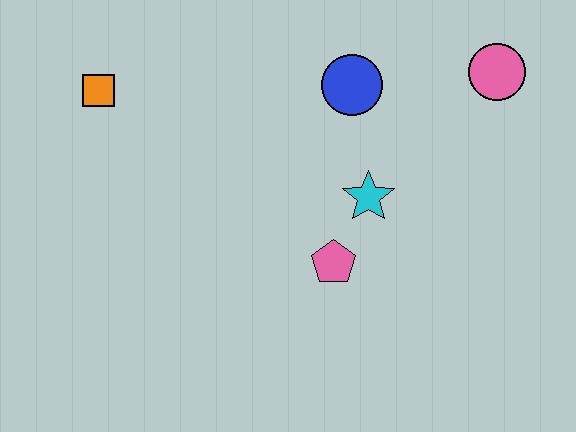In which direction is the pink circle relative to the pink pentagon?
The pink circle is above the pink pentagon.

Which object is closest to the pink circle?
The blue circle is closest to the pink circle.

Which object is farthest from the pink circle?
The orange square is farthest from the pink circle.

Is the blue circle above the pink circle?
No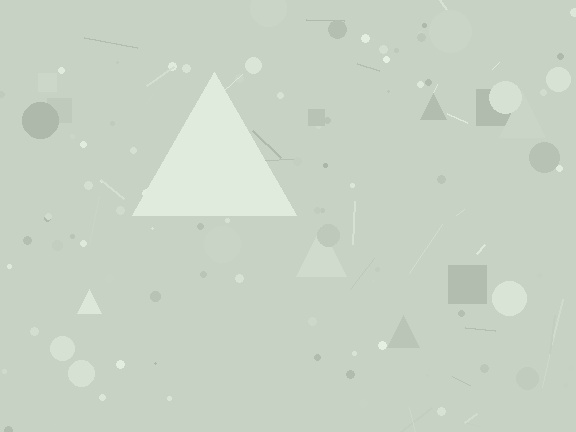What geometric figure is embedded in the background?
A triangle is embedded in the background.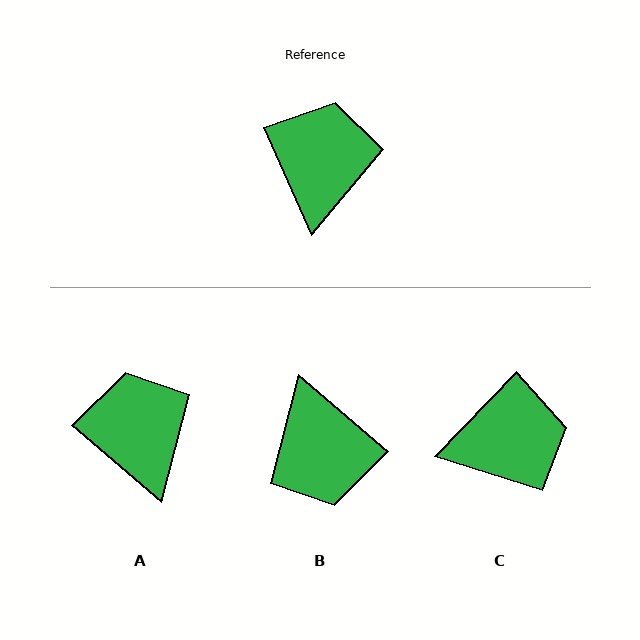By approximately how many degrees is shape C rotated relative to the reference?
Approximately 68 degrees clockwise.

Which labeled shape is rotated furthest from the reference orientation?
B, about 155 degrees away.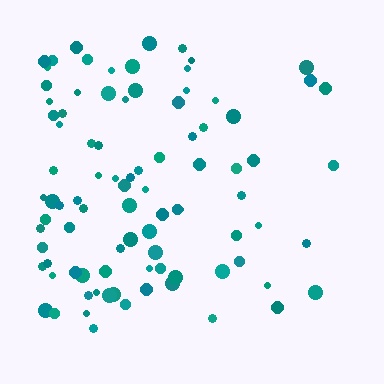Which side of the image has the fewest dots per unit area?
The right.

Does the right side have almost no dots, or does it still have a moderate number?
Still a moderate number, just noticeably fewer than the left.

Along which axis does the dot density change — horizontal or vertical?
Horizontal.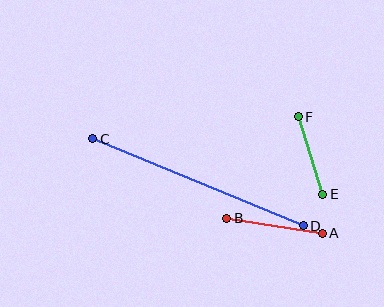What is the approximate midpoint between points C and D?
The midpoint is at approximately (198, 182) pixels.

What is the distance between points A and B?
The distance is approximately 96 pixels.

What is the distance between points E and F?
The distance is approximately 81 pixels.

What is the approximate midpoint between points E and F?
The midpoint is at approximately (310, 156) pixels.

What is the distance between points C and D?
The distance is approximately 228 pixels.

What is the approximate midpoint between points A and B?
The midpoint is at approximately (275, 226) pixels.